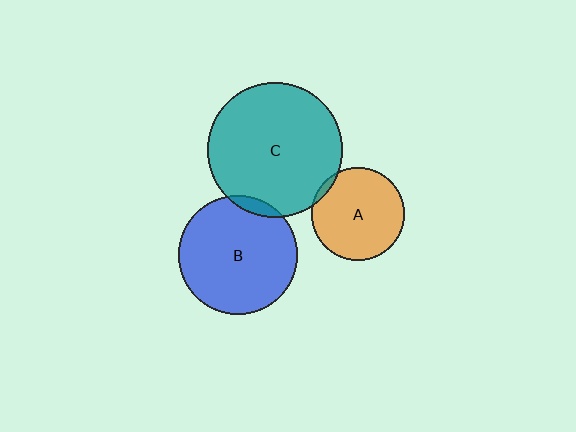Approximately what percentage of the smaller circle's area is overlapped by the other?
Approximately 5%.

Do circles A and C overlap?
Yes.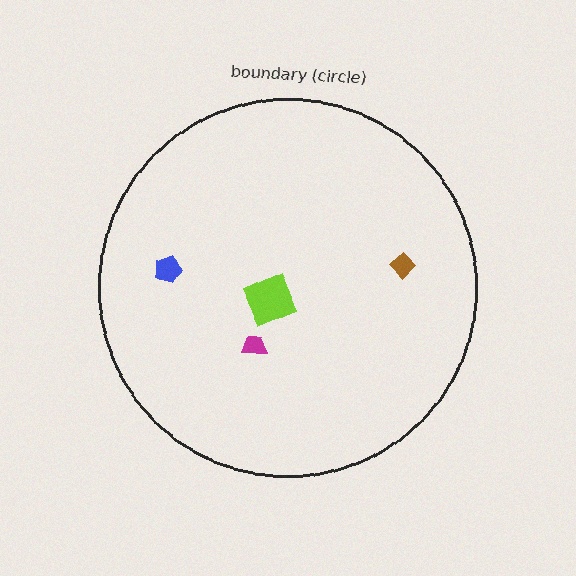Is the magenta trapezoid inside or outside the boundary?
Inside.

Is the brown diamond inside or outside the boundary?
Inside.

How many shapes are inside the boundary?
4 inside, 0 outside.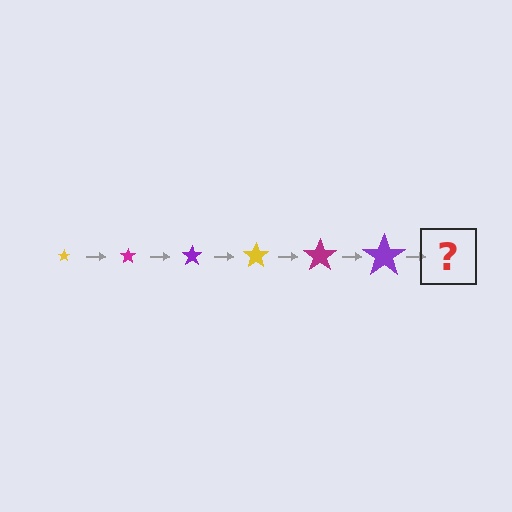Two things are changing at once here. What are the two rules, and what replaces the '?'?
The two rules are that the star grows larger each step and the color cycles through yellow, magenta, and purple. The '?' should be a yellow star, larger than the previous one.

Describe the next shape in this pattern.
It should be a yellow star, larger than the previous one.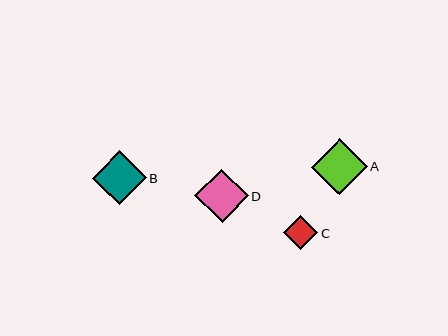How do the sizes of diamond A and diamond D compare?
Diamond A and diamond D are approximately the same size.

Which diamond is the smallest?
Diamond C is the smallest with a size of approximately 34 pixels.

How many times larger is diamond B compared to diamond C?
Diamond B is approximately 1.6 times the size of diamond C.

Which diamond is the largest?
Diamond A is the largest with a size of approximately 56 pixels.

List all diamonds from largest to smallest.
From largest to smallest: A, D, B, C.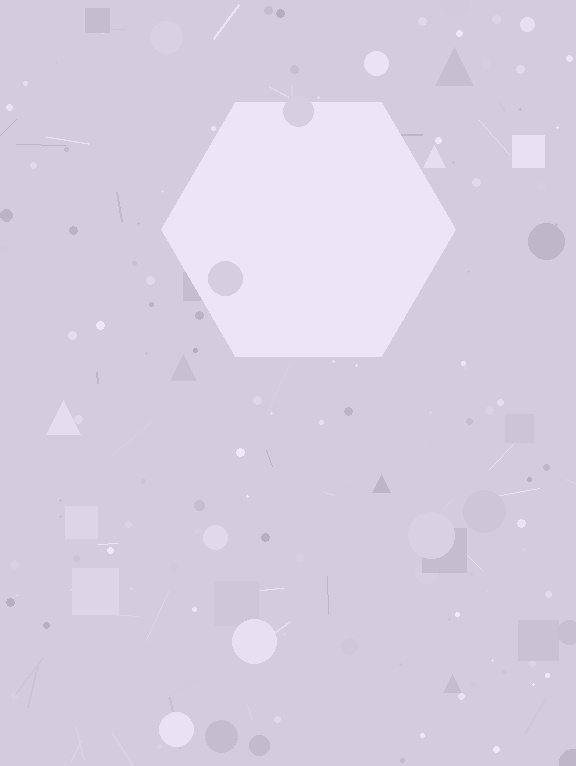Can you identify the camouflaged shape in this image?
The camouflaged shape is a hexagon.